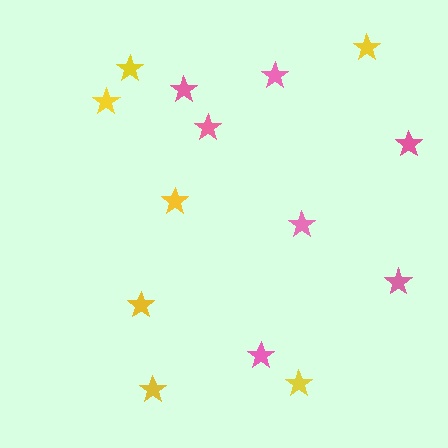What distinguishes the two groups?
There are 2 groups: one group of yellow stars (7) and one group of pink stars (7).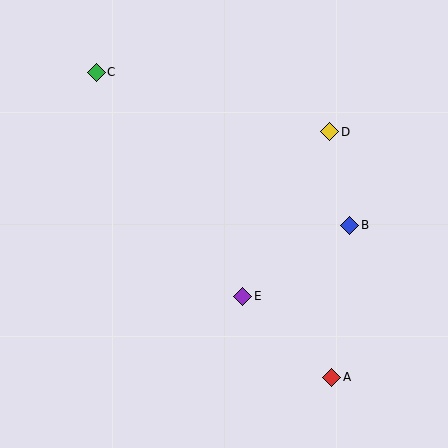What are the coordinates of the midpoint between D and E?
The midpoint between D and E is at (286, 214).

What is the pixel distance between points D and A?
The distance between D and A is 246 pixels.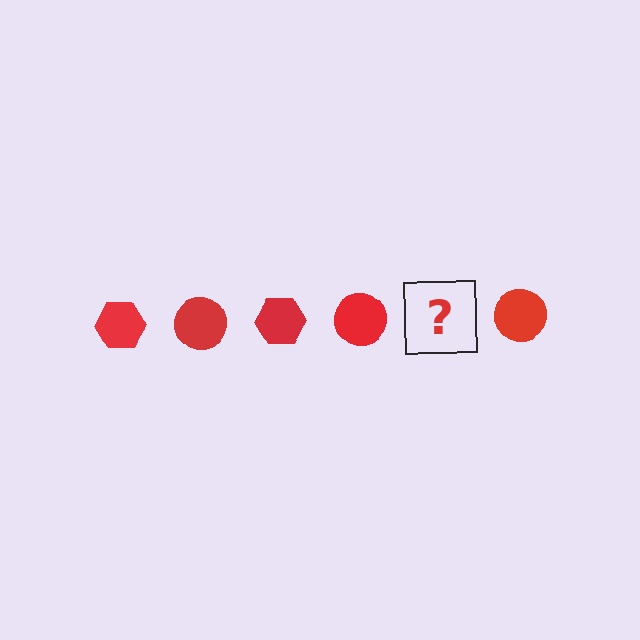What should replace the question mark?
The question mark should be replaced with a red hexagon.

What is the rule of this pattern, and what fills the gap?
The rule is that the pattern cycles through hexagon, circle shapes in red. The gap should be filled with a red hexagon.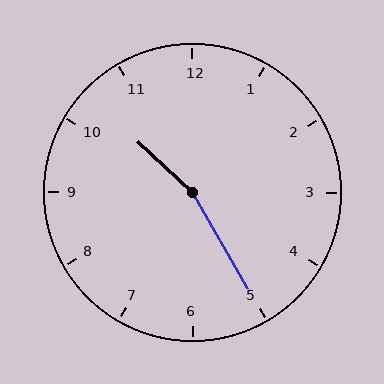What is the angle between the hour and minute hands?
Approximately 162 degrees.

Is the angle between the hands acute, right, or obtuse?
It is obtuse.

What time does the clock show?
10:25.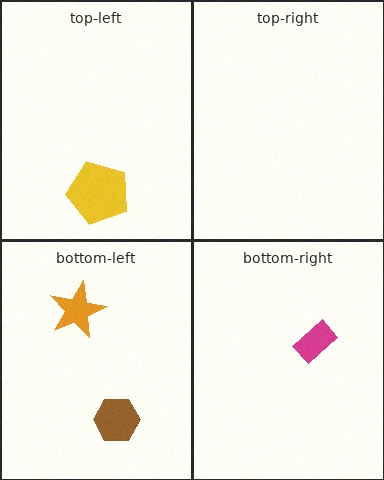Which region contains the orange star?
The bottom-left region.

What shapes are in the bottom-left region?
The orange star, the brown hexagon.